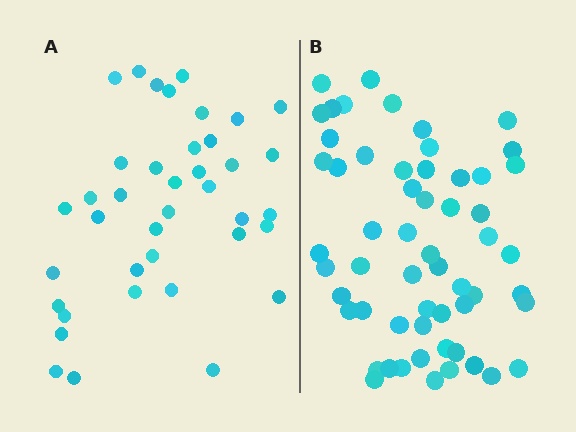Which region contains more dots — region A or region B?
Region B (the right region) has more dots.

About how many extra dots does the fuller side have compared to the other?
Region B has approximately 20 more dots than region A.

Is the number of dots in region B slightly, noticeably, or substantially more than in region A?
Region B has substantially more. The ratio is roughly 1.5 to 1.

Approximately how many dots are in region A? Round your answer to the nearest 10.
About 40 dots. (The exact count is 39, which rounds to 40.)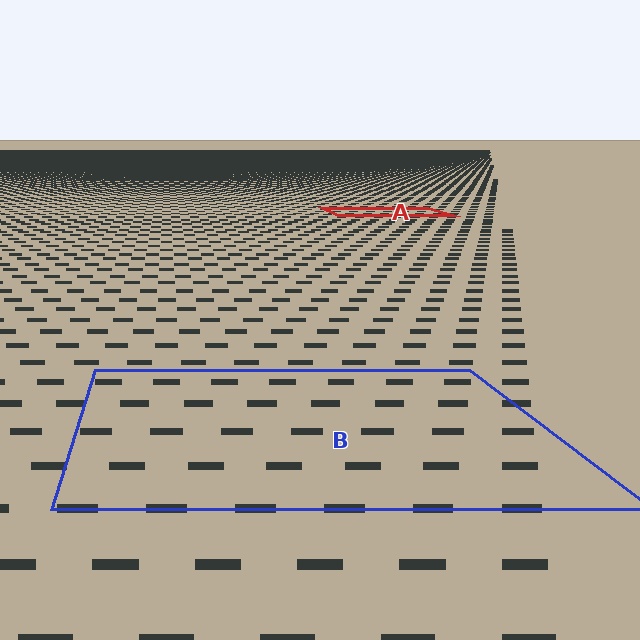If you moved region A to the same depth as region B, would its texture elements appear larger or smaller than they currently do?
They would appear larger. At a closer depth, the same texture elements are projected at a bigger on-screen size.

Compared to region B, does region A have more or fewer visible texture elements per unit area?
Region A has more texture elements per unit area — they are packed more densely because it is farther away.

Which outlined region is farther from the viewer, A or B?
Region A is farther from the viewer — the texture elements inside it appear smaller and more densely packed.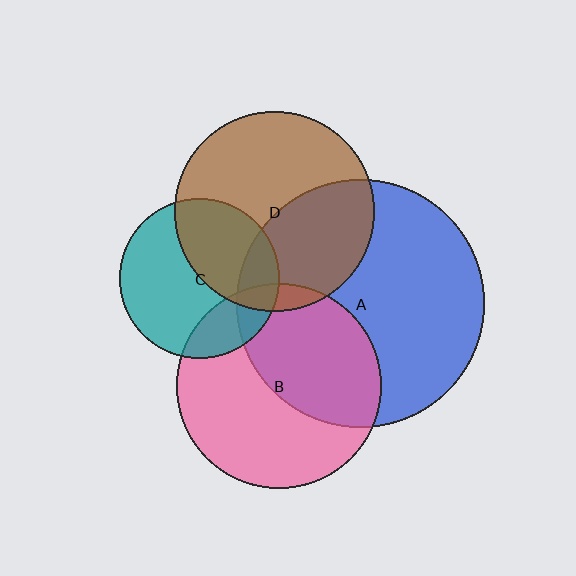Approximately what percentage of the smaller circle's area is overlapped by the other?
Approximately 40%.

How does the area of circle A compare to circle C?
Approximately 2.4 times.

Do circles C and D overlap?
Yes.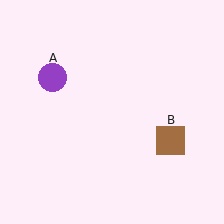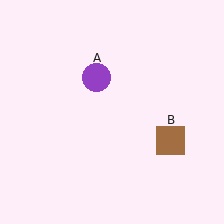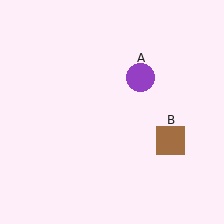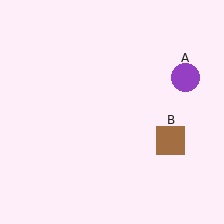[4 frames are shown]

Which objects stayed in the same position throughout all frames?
Brown square (object B) remained stationary.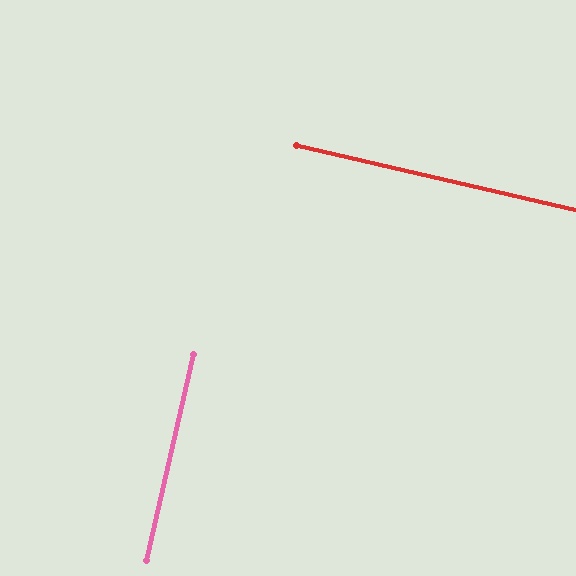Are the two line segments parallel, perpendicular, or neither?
Perpendicular — they meet at approximately 90°.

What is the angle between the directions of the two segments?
Approximately 90 degrees.